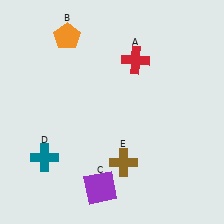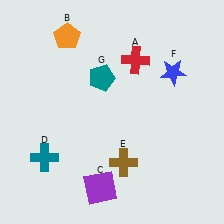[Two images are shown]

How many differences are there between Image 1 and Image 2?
There are 2 differences between the two images.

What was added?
A blue star (F), a teal pentagon (G) were added in Image 2.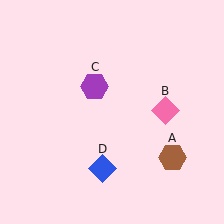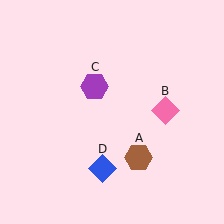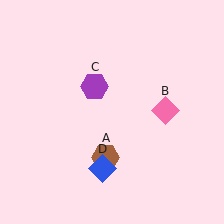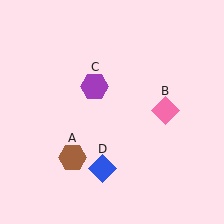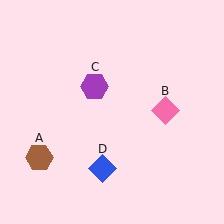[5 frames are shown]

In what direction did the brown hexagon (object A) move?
The brown hexagon (object A) moved left.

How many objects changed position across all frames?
1 object changed position: brown hexagon (object A).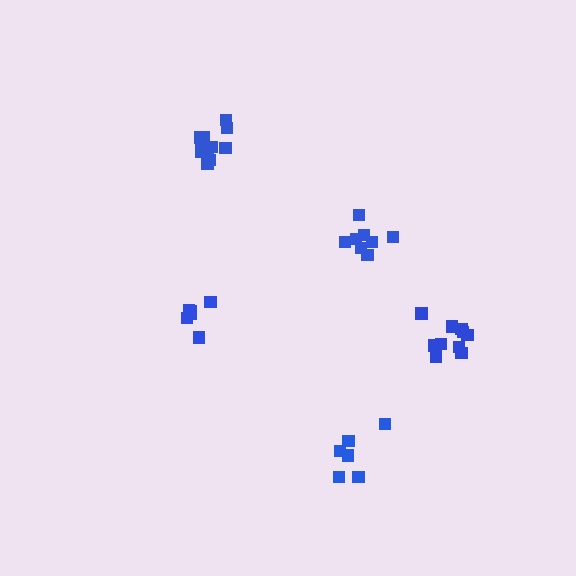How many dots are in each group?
Group 1: 8 dots, Group 2: 6 dots, Group 3: 11 dots, Group 4: 6 dots, Group 5: 11 dots (42 total).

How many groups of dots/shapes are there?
There are 5 groups.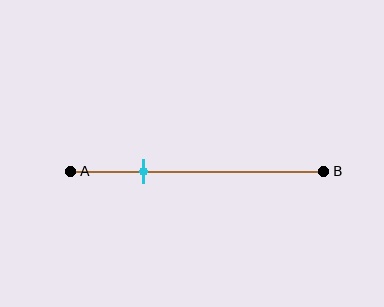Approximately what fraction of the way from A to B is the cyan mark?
The cyan mark is approximately 30% of the way from A to B.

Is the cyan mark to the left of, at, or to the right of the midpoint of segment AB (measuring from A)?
The cyan mark is to the left of the midpoint of segment AB.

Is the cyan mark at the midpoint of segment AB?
No, the mark is at about 30% from A, not at the 50% midpoint.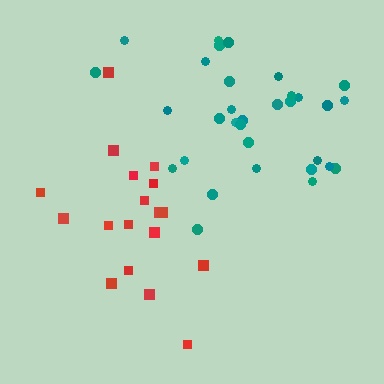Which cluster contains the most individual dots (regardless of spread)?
Teal (32).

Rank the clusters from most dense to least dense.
teal, red.